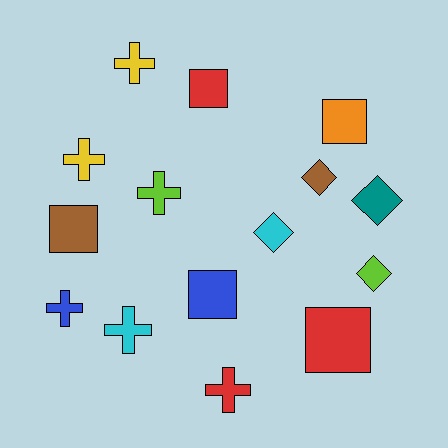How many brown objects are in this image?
There are 2 brown objects.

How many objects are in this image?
There are 15 objects.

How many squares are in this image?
There are 5 squares.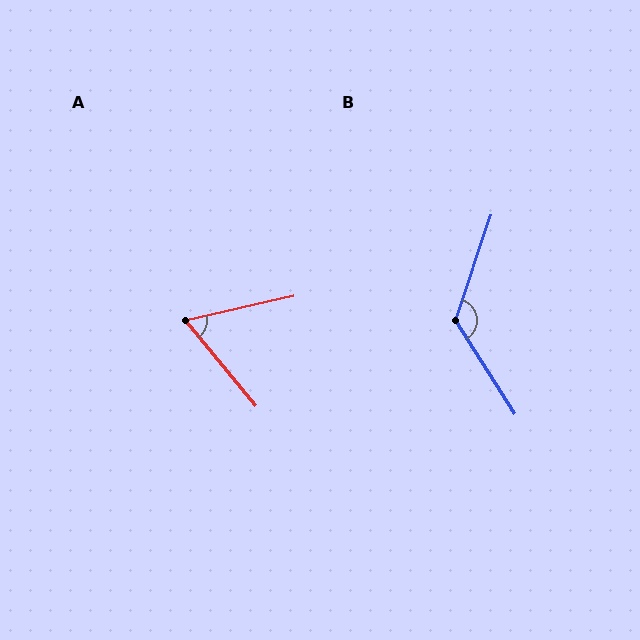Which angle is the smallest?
A, at approximately 63 degrees.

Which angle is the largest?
B, at approximately 129 degrees.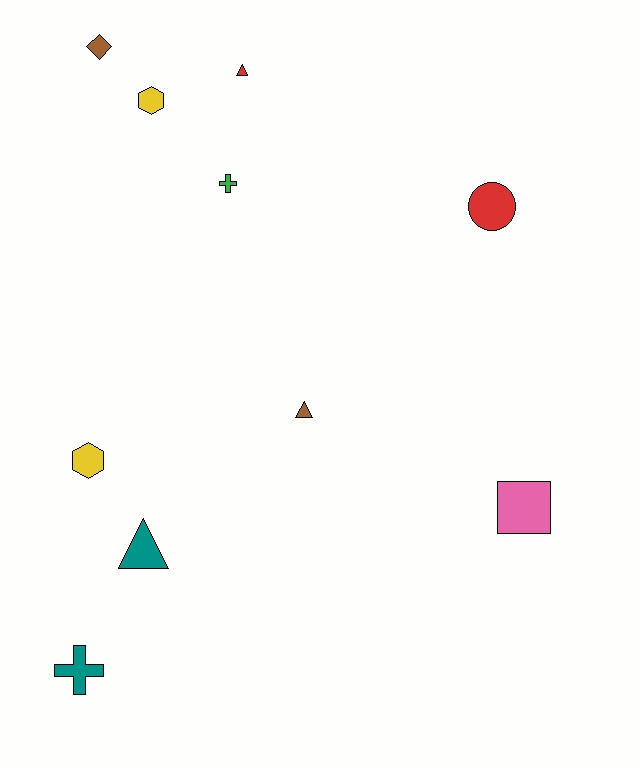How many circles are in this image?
There is 1 circle.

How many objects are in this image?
There are 10 objects.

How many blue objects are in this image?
There are no blue objects.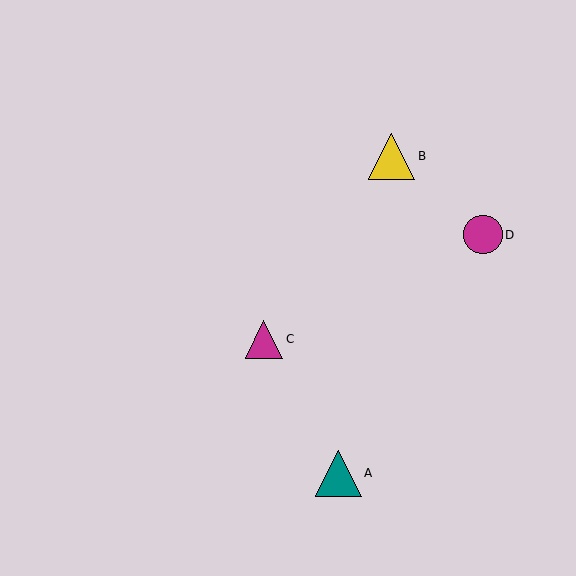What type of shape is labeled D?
Shape D is a magenta circle.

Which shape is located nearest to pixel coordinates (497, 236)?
The magenta circle (labeled D) at (483, 235) is nearest to that location.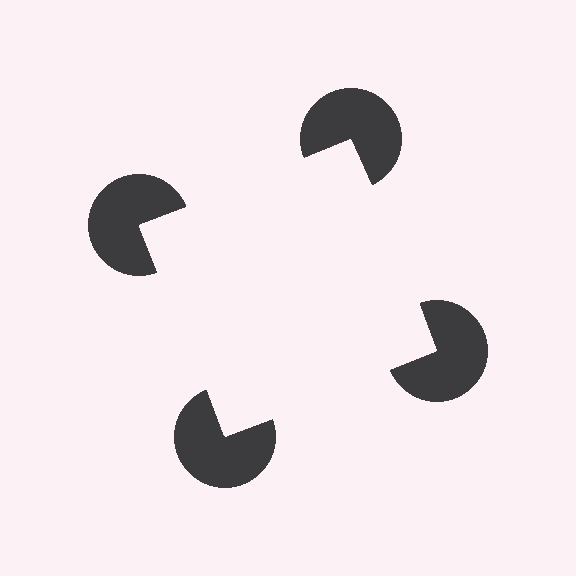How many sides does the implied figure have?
4 sides.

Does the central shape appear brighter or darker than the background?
It typically appears slightly brighter than the background, even though no actual brightness change is drawn.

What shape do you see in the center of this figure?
An illusory square — its edges are inferred from the aligned wedge cuts in the pac-man discs, not physically drawn.